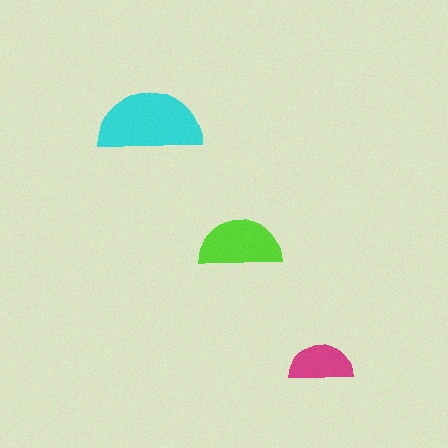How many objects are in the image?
There are 3 objects in the image.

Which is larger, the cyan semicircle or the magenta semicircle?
The cyan one.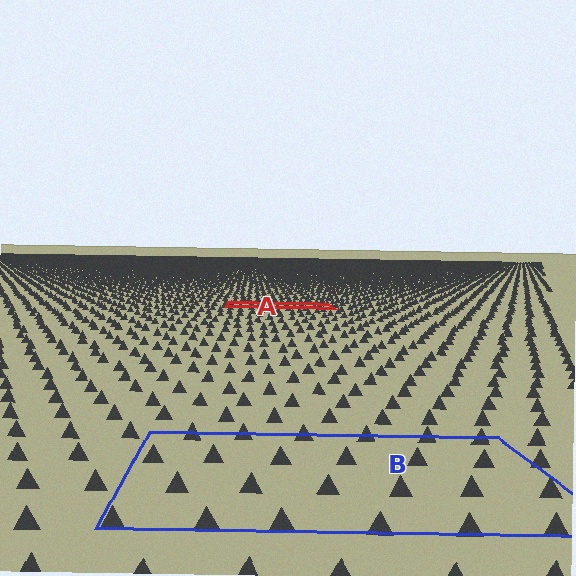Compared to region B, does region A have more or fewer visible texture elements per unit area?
Region A has more texture elements per unit area — they are packed more densely because it is farther away.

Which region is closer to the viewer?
Region B is closer. The texture elements there are larger and more spread out.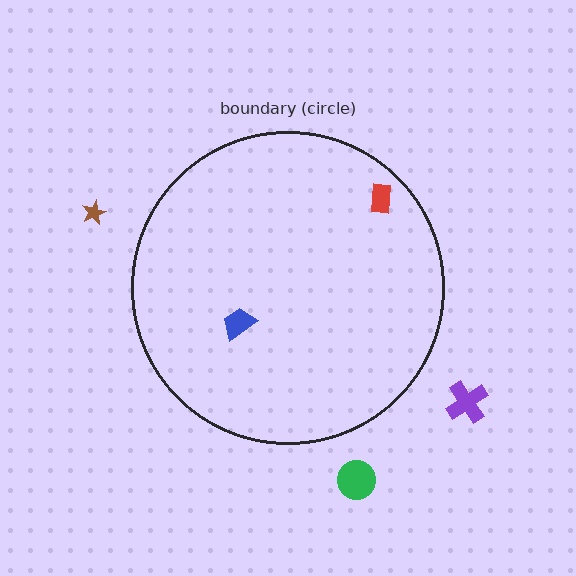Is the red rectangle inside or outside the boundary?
Inside.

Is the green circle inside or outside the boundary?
Outside.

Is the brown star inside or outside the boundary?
Outside.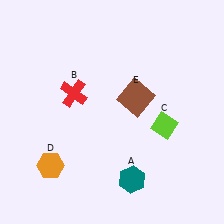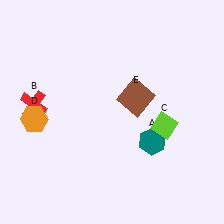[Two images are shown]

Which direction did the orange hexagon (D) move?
The orange hexagon (D) moved up.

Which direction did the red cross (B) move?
The red cross (B) moved left.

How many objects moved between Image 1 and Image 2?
3 objects moved between the two images.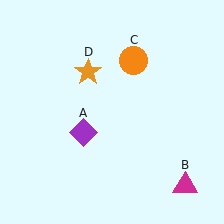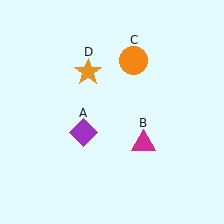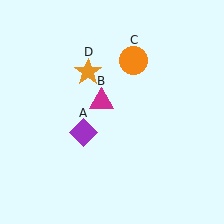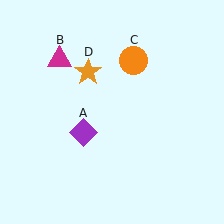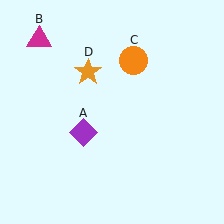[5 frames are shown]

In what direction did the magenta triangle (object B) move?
The magenta triangle (object B) moved up and to the left.